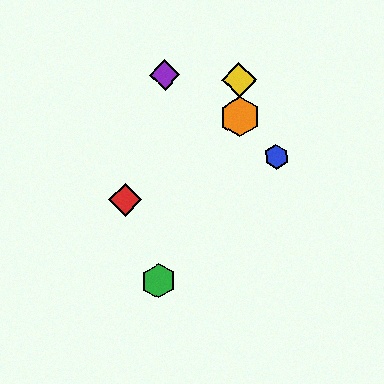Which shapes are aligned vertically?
The yellow diamond, the orange hexagon are aligned vertically.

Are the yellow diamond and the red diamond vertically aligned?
No, the yellow diamond is at x≈239 and the red diamond is at x≈126.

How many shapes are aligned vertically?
2 shapes (the yellow diamond, the orange hexagon) are aligned vertically.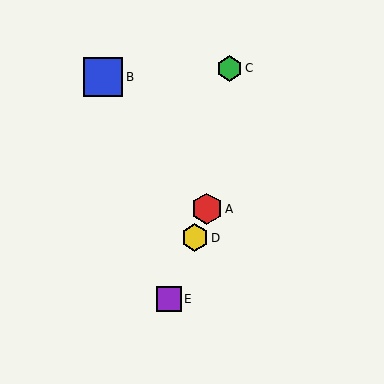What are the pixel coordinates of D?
Object D is at (195, 238).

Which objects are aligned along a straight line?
Objects A, D, E are aligned along a straight line.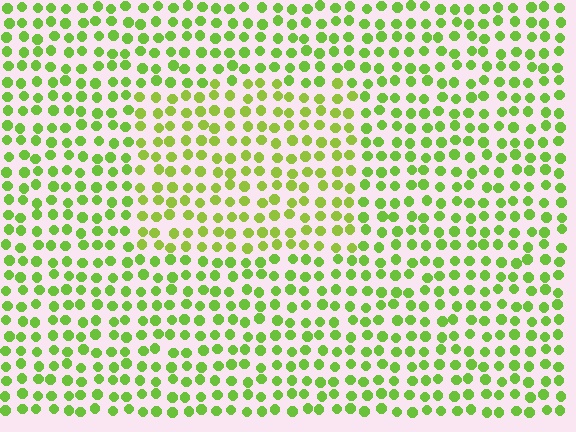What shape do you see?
I see a rectangle.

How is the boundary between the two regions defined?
The boundary is defined purely by a slight shift in hue (about 17 degrees). Spacing, size, and orientation are identical on both sides.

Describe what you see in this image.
The image is filled with small lime elements in a uniform arrangement. A rectangle-shaped region is visible where the elements are tinted to a slightly different hue, forming a subtle color boundary.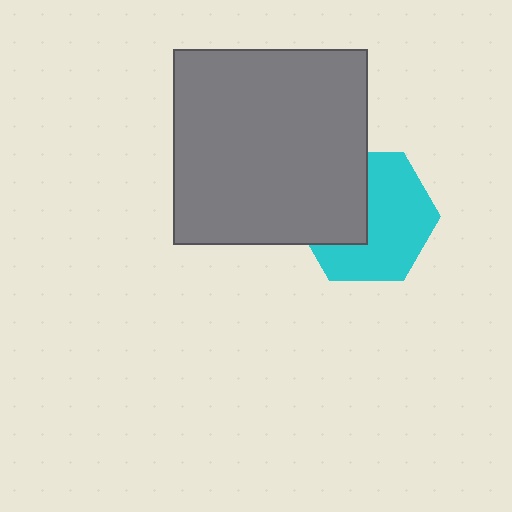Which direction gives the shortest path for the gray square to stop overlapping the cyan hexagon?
Moving left gives the shortest separation.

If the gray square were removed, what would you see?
You would see the complete cyan hexagon.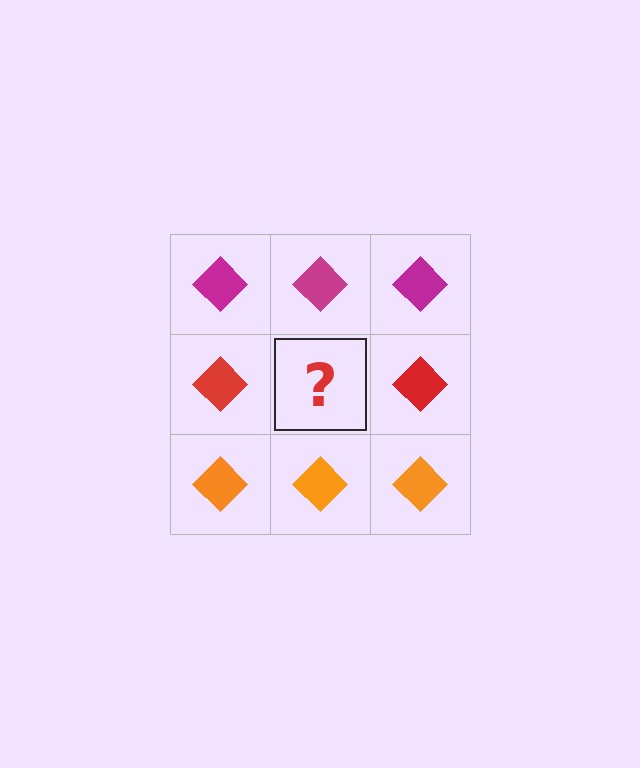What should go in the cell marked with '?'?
The missing cell should contain a red diamond.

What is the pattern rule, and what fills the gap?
The rule is that each row has a consistent color. The gap should be filled with a red diamond.